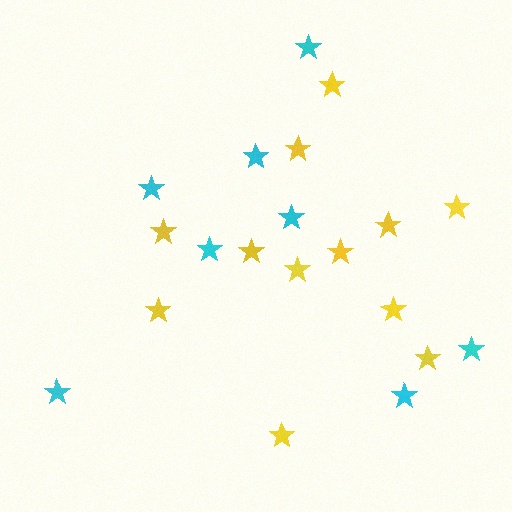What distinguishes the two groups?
There are 2 groups: one group of yellow stars (12) and one group of cyan stars (8).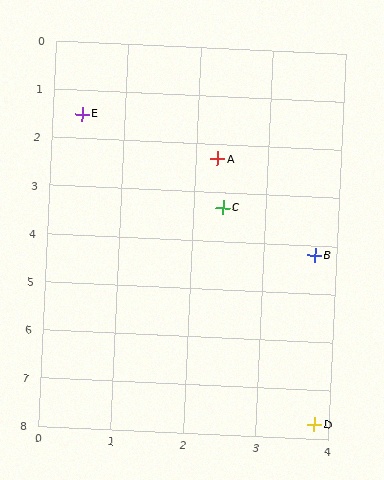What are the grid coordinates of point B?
Point B is at approximately (3.7, 4.2).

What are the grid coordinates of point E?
Point E is at approximately (0.4, 1.5).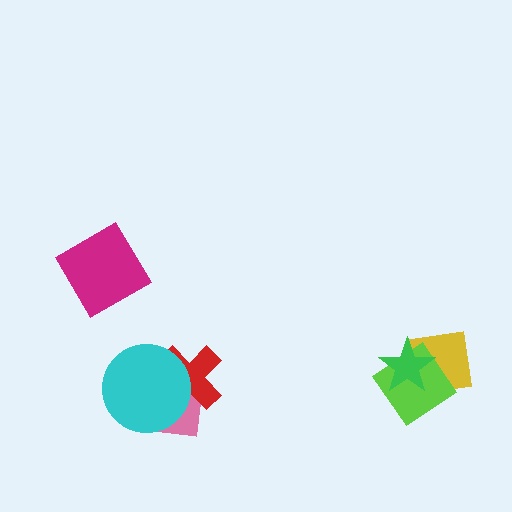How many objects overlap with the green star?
2 objects overlap with the green star.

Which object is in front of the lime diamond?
The green star is in front of the lime diamond.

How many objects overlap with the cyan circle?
2 objects overlap with the cyan circle.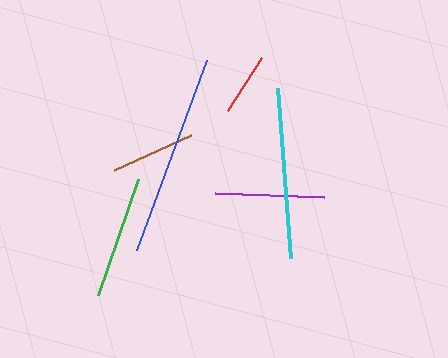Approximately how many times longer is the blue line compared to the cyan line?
The blue line is approximately 1.2 times the length of the cyan line.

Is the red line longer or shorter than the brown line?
The brown line is longer than the red line.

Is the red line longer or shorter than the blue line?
The blue line is longer than the red line.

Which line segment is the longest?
The blue line is the longest at approximately 202 pixels.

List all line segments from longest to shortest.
From longest to shortest: blue, cyan, green, purple, brown, red.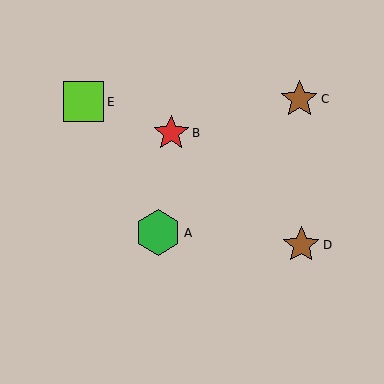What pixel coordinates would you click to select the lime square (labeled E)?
Click at (84, 102) to select the lime square E.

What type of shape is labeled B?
Shape B is a red star.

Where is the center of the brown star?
The center of the brown star is at (301, 245).